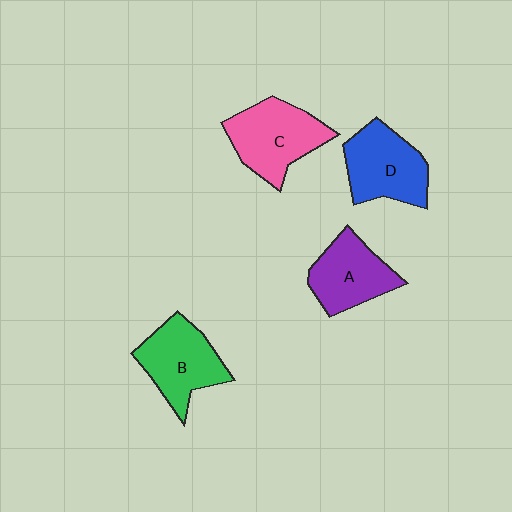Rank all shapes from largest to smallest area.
From largest to smallest: C (pink), D (blue), B (green), A (purple).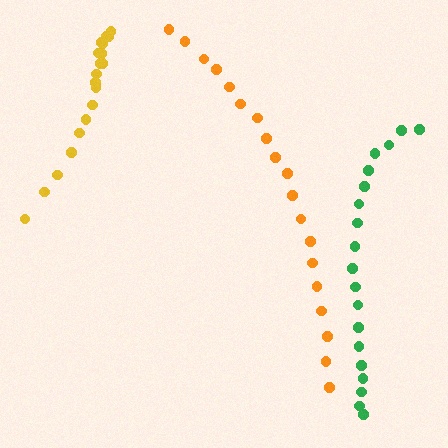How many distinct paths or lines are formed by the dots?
There are 3 distinct paths.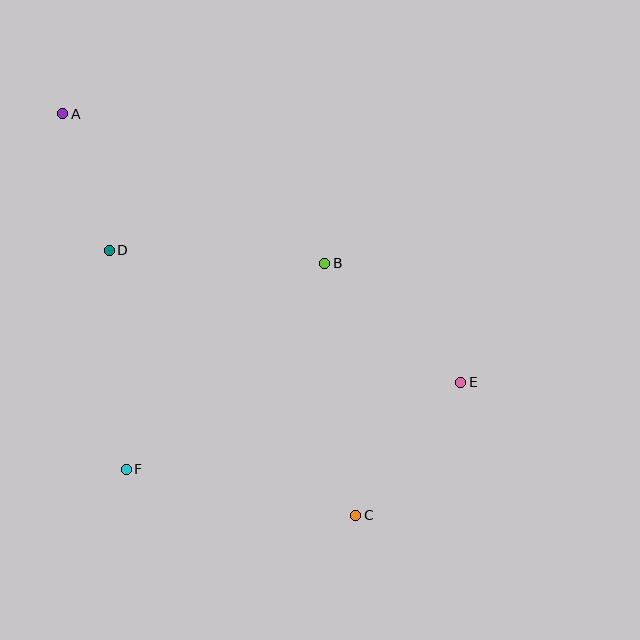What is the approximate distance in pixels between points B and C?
The distance between B and C is approximately 254 pixels.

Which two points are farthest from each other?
Points A and C are farthest from each other.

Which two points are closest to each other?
Points A and D are closest to each other.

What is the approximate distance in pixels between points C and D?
The distance between C and D is approximately 362 pixels.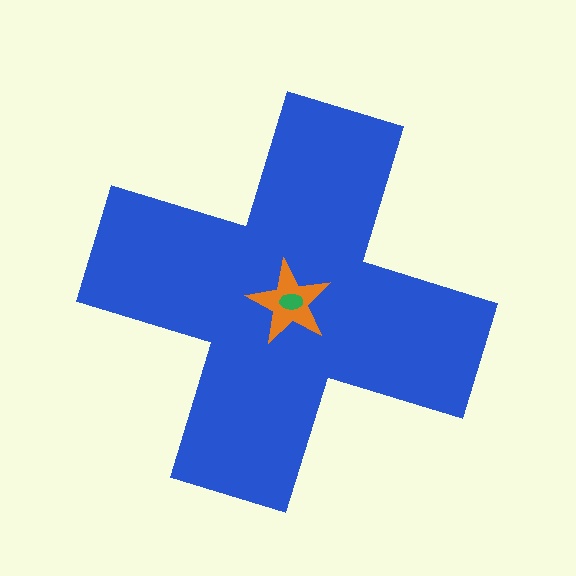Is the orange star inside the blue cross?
Yes.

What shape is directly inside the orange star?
The green ellipse.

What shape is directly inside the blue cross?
The orange star.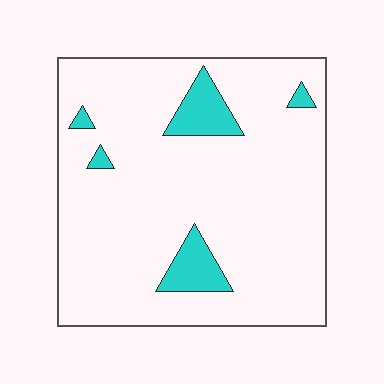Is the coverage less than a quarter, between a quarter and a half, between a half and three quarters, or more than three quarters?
Less than a quarter.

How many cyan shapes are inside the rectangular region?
5.